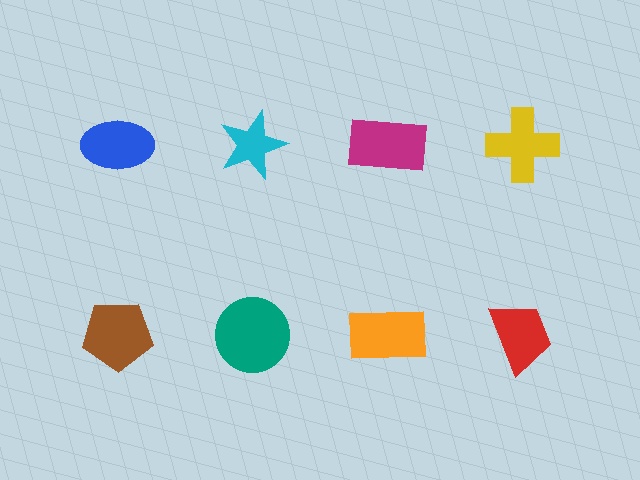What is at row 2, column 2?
A teal circle.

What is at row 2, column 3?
An orange rectangle.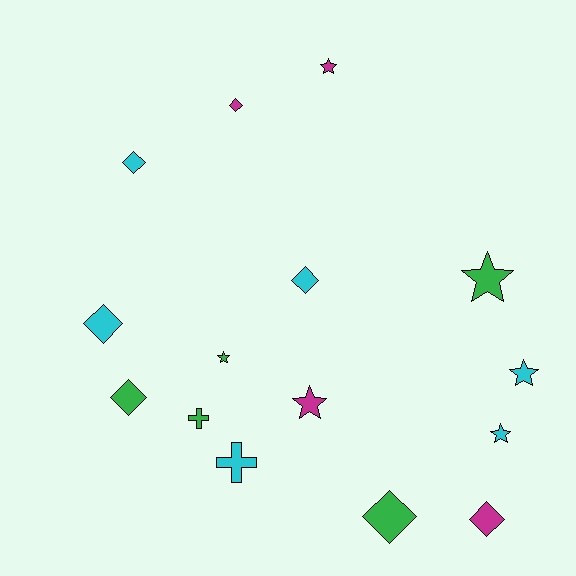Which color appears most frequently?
Cyan, with 6 objects.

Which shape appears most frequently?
Diamond, with 7 objects.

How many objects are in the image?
There are 15 objects.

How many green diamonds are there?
There are 2 green diamonds.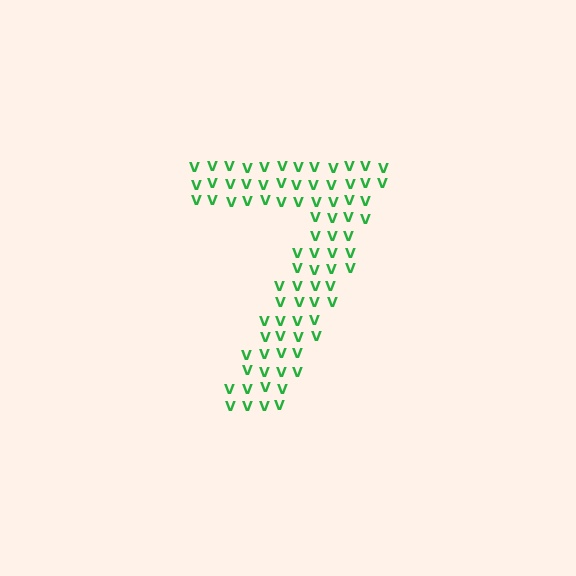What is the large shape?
The large shape is the digit 7.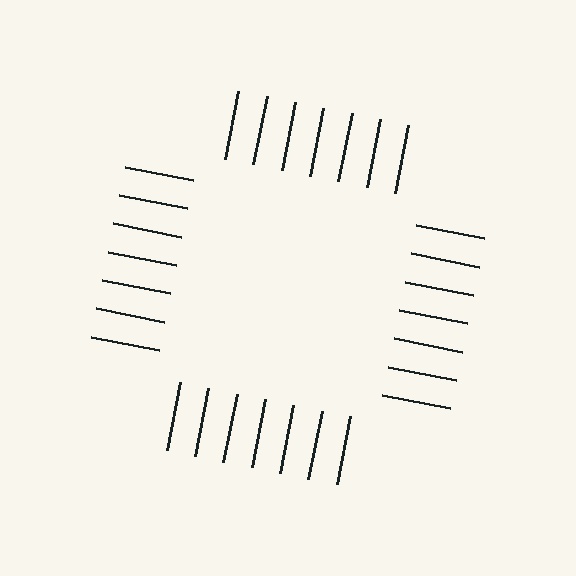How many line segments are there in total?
28 — 7 along each of the 4 edges.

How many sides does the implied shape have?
4 sides — the line-ends trace a square.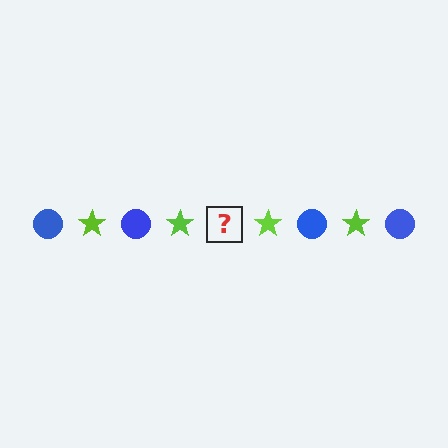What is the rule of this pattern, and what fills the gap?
The rule is that the pattern alternates between blue circle and lime star. The gap should be filled with a blue circle.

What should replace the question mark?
The question mark should be replaced with a blue circle.